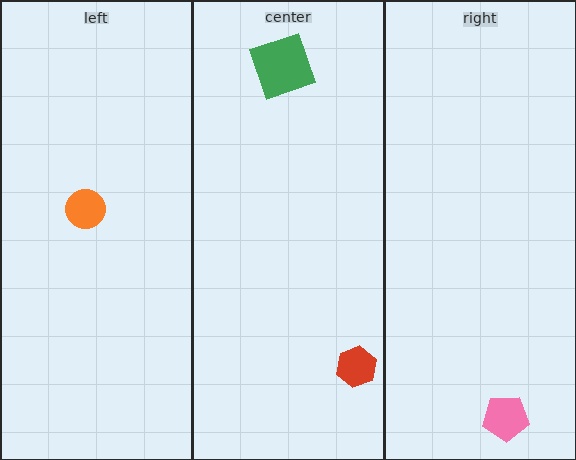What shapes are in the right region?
The pink pentagon.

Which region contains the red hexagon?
The center region.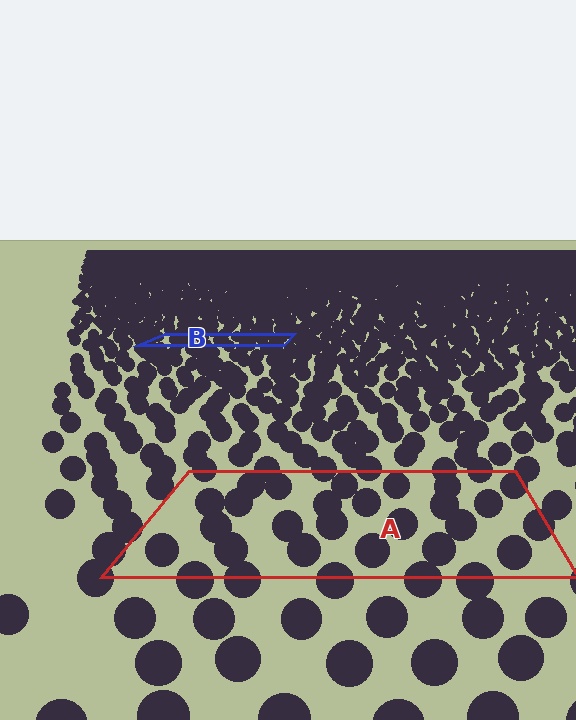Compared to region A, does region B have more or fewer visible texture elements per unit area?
Region B has more texture elements per unit area — they are packed more densely because it is farther away.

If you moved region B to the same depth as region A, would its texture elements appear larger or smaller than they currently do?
They would appear larger. At a closer depth, the same texture elements are projected at a bigger on-screen size.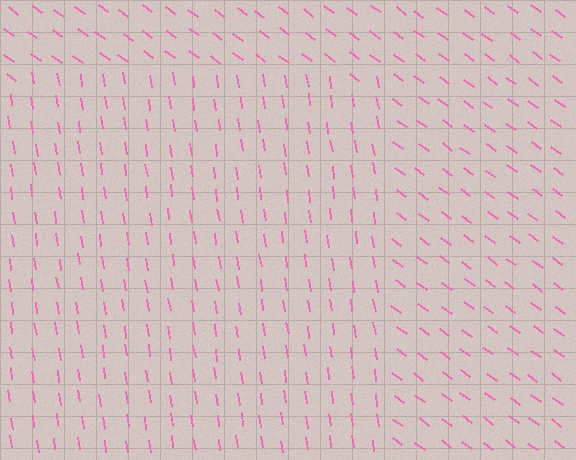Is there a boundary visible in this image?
Yes, there is a texture boundary formed by a change in line orientation.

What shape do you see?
I see a rectangle.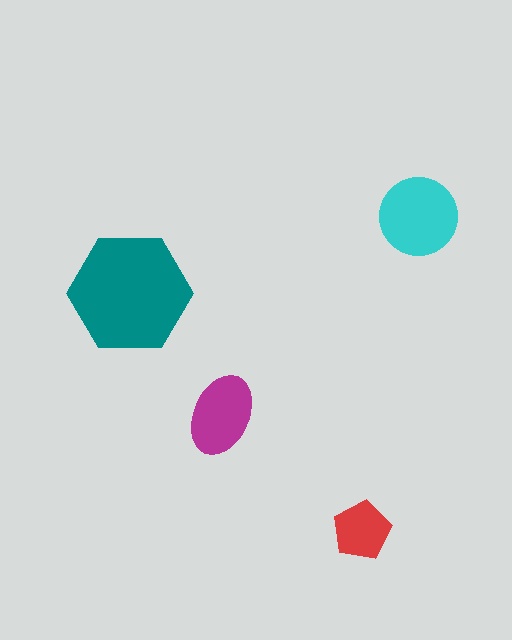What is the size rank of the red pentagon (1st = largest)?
4th.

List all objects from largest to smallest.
The teal hexagon, the cyan circle, the magenta ellipse, the red pentagon.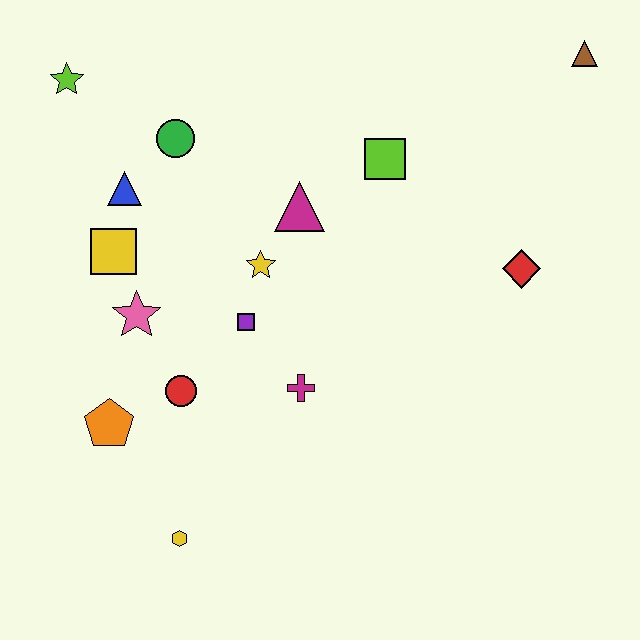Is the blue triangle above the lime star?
No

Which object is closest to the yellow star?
The purple square is closest to the yellow star.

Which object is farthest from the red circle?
The brown triangle is farthest from the red circle.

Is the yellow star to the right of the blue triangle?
Yes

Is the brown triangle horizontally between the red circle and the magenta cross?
No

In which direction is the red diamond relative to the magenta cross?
The red diamond is to the right of the magenta cross.